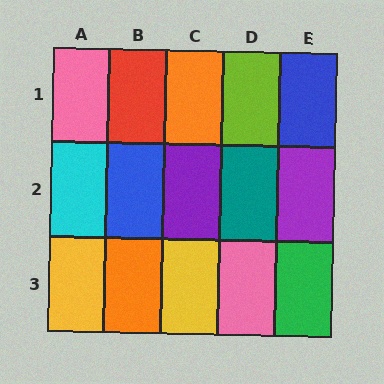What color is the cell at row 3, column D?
Pink.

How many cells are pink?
2 cells are pink.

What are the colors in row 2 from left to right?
Cyan, blue, purple, teal, purple.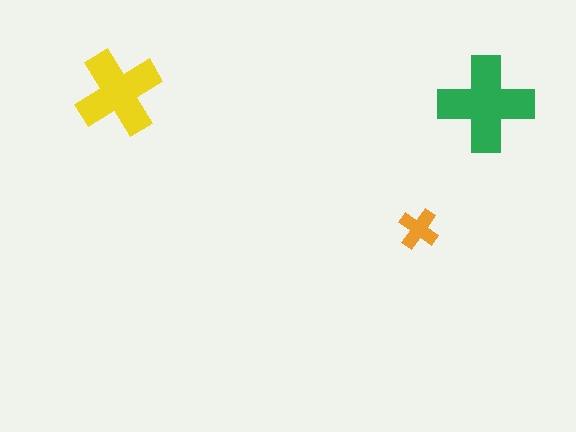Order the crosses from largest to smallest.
the green one, the yellow one, the orange one.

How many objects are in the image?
There are 3 objects in the image.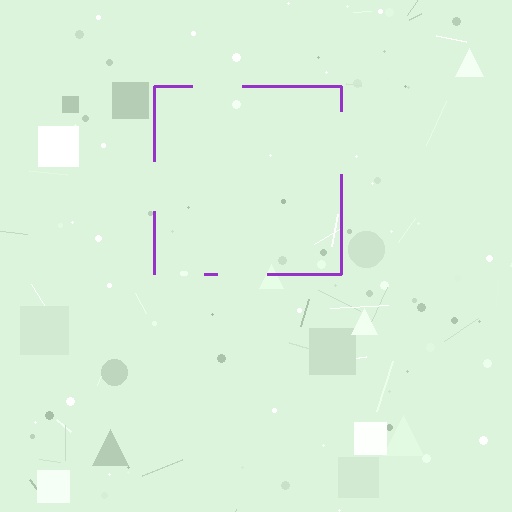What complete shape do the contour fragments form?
The contour fragments form a square.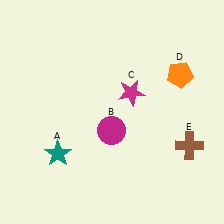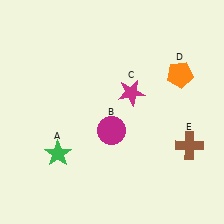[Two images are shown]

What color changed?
The star (A) changed from teal in Image 1 to green in Image 2.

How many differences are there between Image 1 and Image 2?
There is 1 difference between the two images.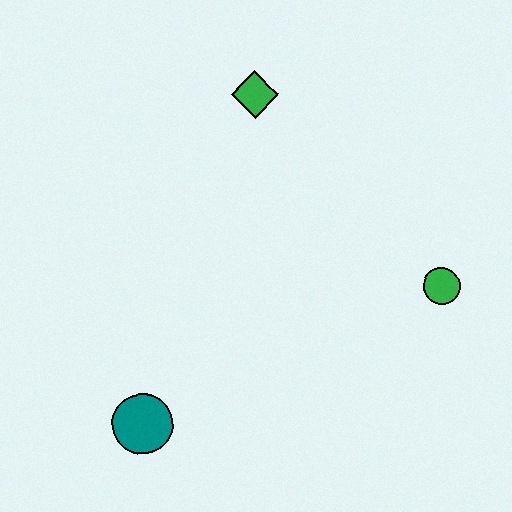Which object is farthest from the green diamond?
The teal circle is farthest from the green diamond.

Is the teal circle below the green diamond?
Yes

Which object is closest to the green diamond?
The green circle is closest to the green diamond.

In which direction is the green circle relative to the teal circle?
The green circle is to the right of the teal circle.